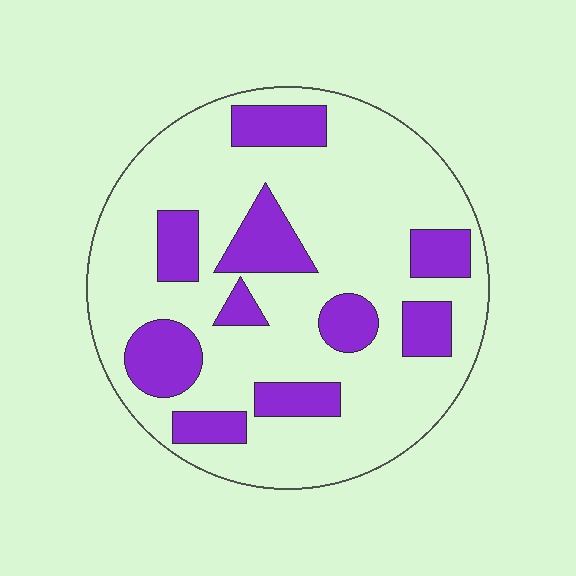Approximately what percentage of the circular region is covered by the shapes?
Approximately 25%.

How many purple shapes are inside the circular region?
10.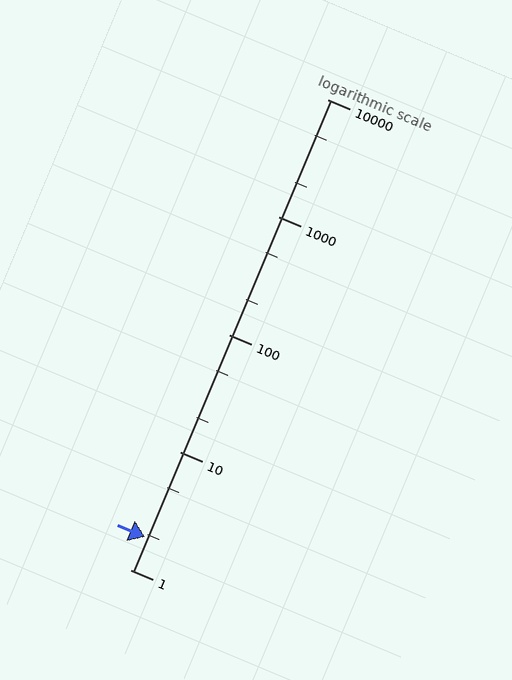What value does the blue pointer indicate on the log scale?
The pointer indicates approximately 1.9.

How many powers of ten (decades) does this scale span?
The scale spans 4 decades, from 1 to 10000.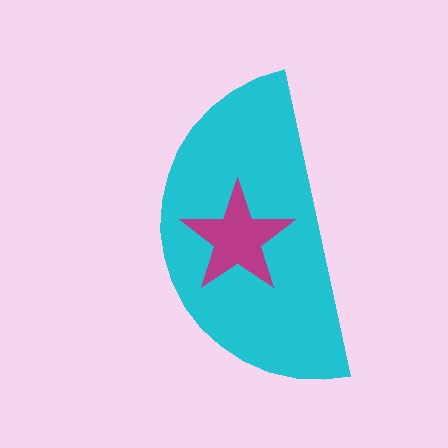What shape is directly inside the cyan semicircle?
The magenta star.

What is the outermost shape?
The cyan semicircle.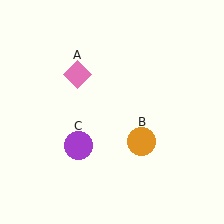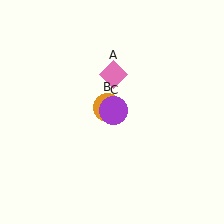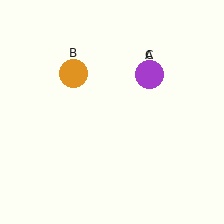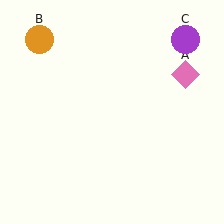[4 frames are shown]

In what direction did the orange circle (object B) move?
The orange circle (object B) moved up and to the left.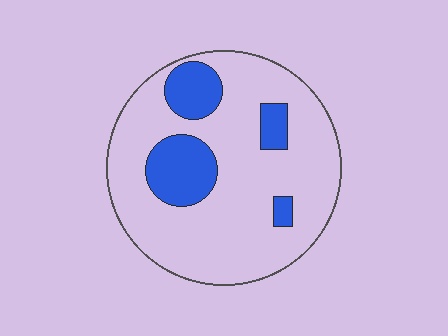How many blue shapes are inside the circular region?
4.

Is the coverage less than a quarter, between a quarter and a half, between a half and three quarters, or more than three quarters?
Less than a quarter.